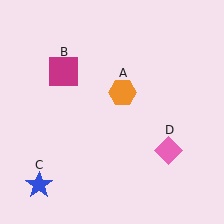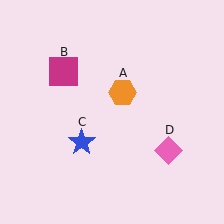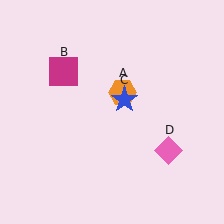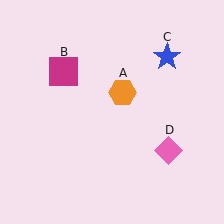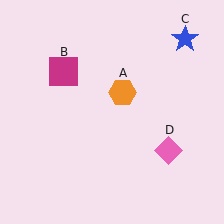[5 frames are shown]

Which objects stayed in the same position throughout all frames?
Orange hexagon (object A) and magenta square (object B) and pink diamond (object D) remained stationary.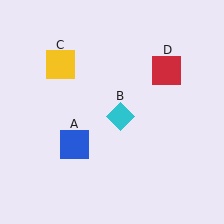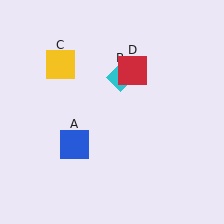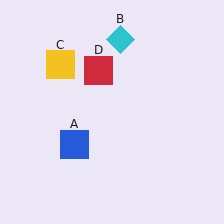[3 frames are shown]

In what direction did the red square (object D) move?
The red square (object D) moved left.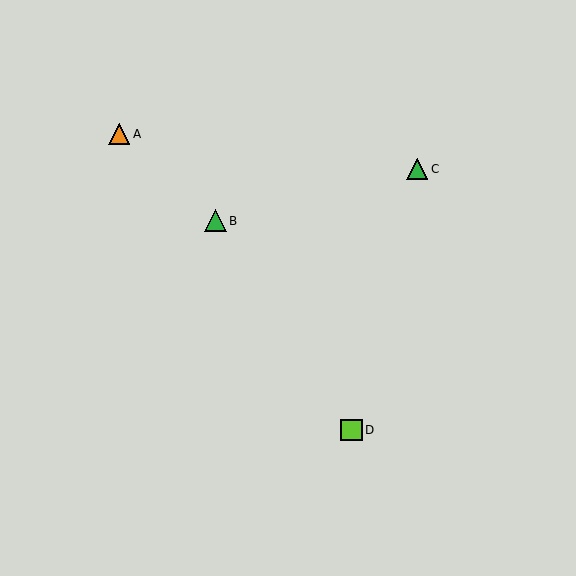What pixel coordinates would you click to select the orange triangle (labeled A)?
Click at (119, 134) to select the orange triangle A.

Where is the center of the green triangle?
The center of the green triangle is at (215, 221).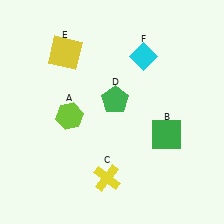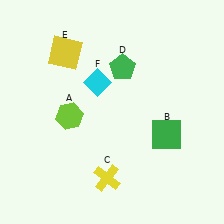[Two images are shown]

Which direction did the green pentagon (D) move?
The green pentagon (D) moved up.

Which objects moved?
The objects that moved are: the green pentagon (D), the cyan diamond (F).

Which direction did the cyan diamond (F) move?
The cyan diamond (F) moved left.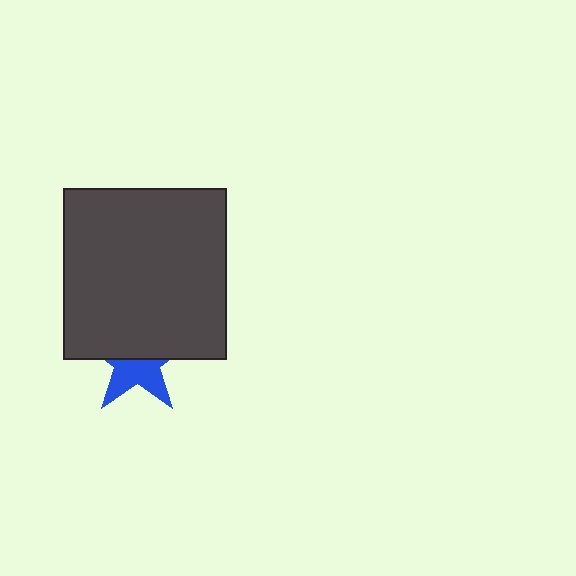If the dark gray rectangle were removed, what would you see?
You would see the complete blue star.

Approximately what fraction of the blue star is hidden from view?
Roughly 53% of the blue star is hidden behind the dark gray rectangle.